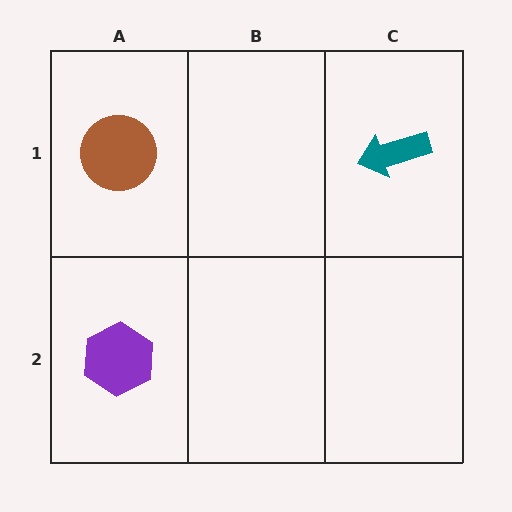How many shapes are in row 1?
2 shapes.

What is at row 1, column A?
A brown circle.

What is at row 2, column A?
A purple hexagon.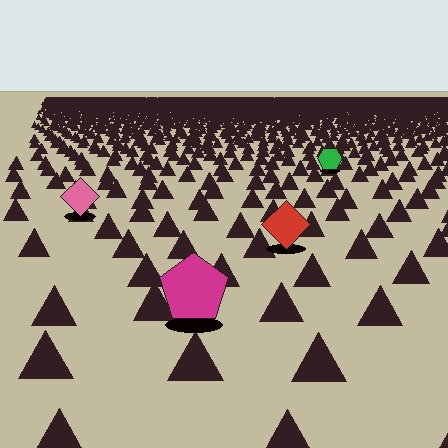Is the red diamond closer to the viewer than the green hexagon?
Yes. The red diamond is closer — you can tell from the texture gradient: the ground texture is coarser near it.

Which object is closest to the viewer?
The magenta pentagon is closest. The texture marks near it are larger and more spread out.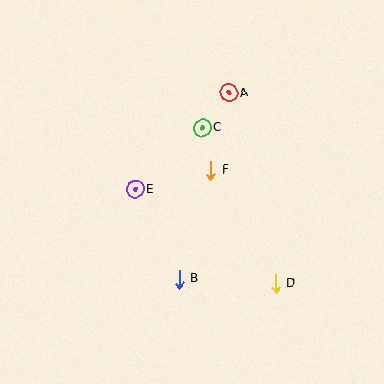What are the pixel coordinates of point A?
Point A is at (229, 93).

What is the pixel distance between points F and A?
The distance between F and A is 79 pixels.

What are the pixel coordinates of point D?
Point D is at (276, 284).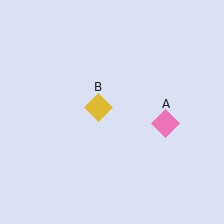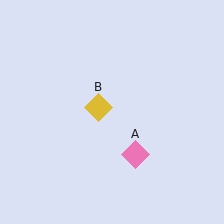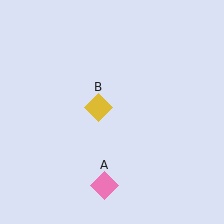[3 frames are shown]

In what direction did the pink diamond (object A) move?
The pink diamond (object A) moved down and to the left.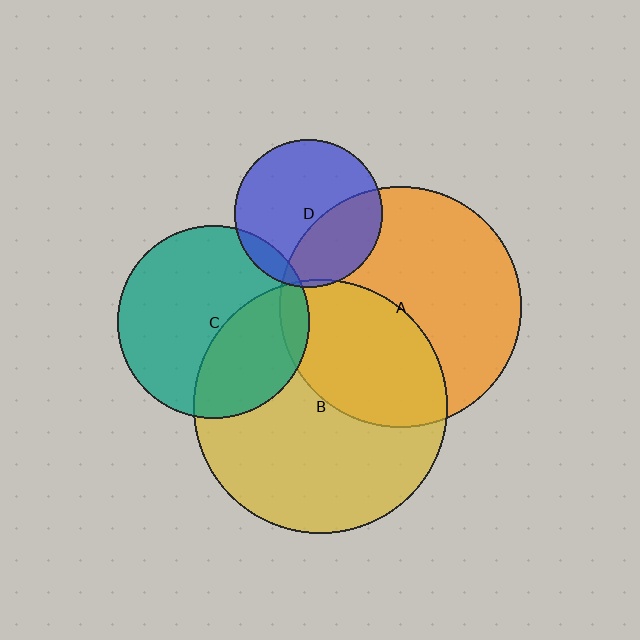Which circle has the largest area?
Circle B (yellow).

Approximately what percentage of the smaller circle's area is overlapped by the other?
Approximately 35%.